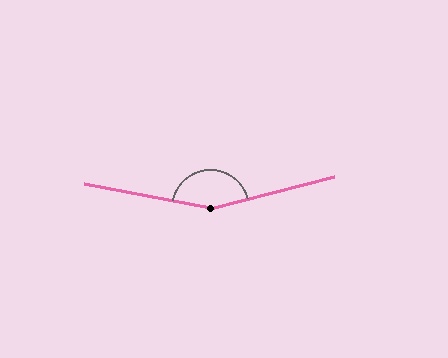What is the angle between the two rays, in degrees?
Approximately 155 degrees.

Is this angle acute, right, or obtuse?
It is obtuse.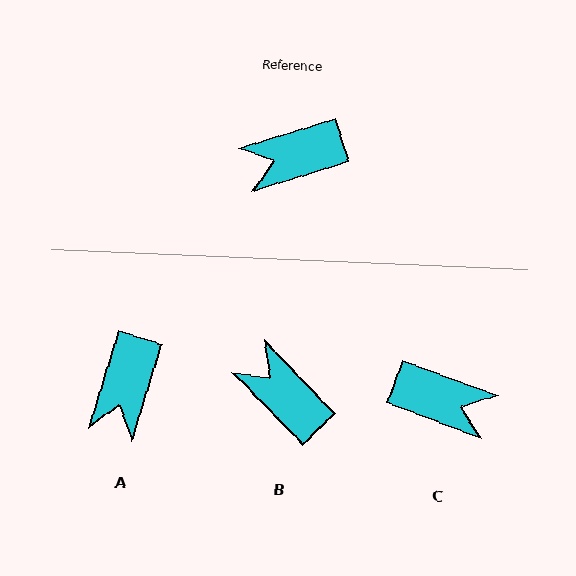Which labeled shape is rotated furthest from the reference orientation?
C, about 142 degrees away.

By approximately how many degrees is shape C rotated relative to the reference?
Approximately 142 degrees counter-clockwise.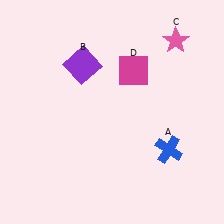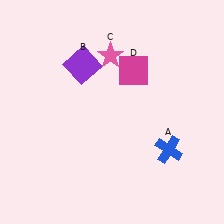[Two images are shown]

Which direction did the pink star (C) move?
The pink star (C) moved left.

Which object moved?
The pink star (C) moved left.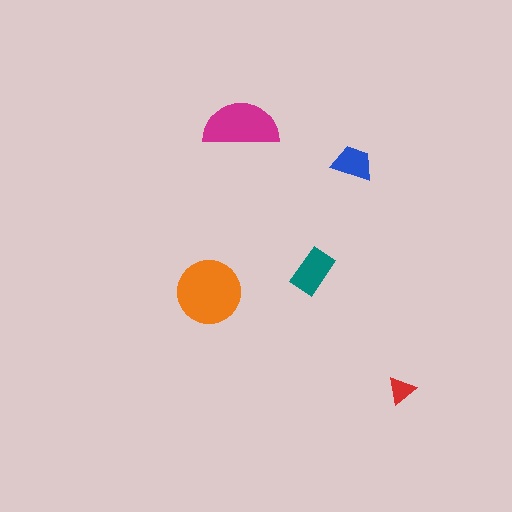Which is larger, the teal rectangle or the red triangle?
The teal rectangle.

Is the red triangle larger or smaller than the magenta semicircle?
Smaller.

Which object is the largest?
The orange circle.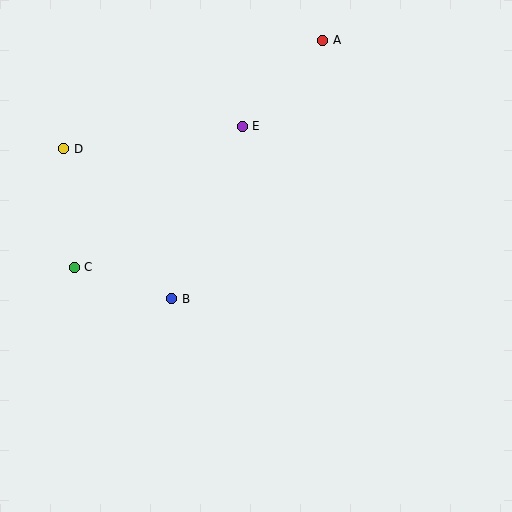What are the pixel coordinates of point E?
Point E is at (242, 126).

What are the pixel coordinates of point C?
Point C is at (74, 267).